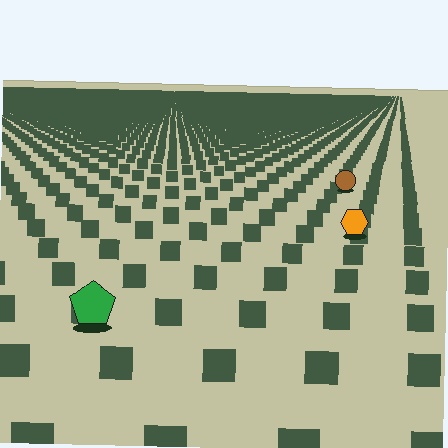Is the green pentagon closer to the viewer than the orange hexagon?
Yes. The green pentagon is closer — you can tell from the texture gradient: the ground texture is coarser near it.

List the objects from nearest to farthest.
From nearest to farthest: the green pentagon, the orange hexagon, the brown circle.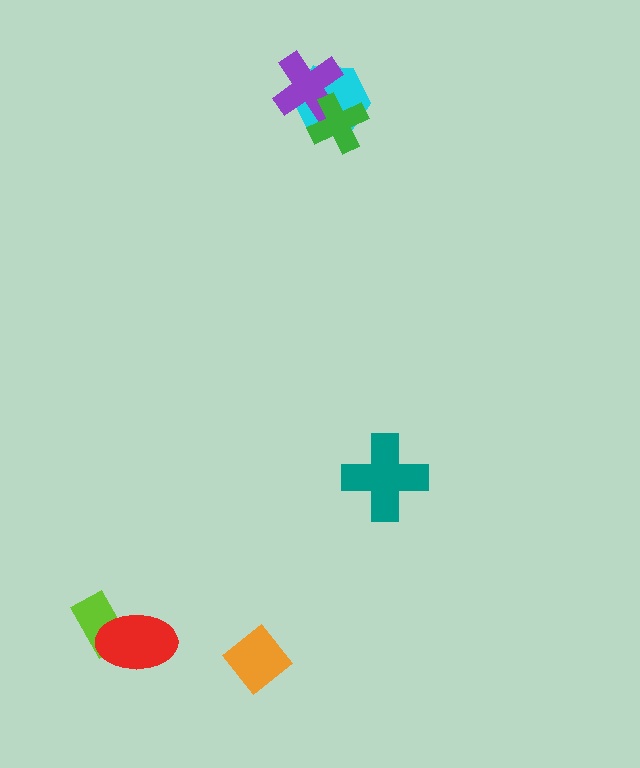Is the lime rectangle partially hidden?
Yes, it is partially covered by another shape.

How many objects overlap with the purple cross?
2 objects overlap with the purple cross.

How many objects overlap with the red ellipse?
1 object overlaps with the red ellipse.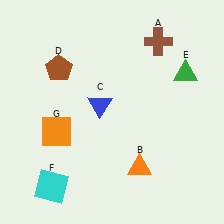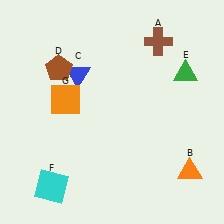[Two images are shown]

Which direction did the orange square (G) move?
The orange square (G) moved up.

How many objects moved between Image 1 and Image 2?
3 objects moved between the two images.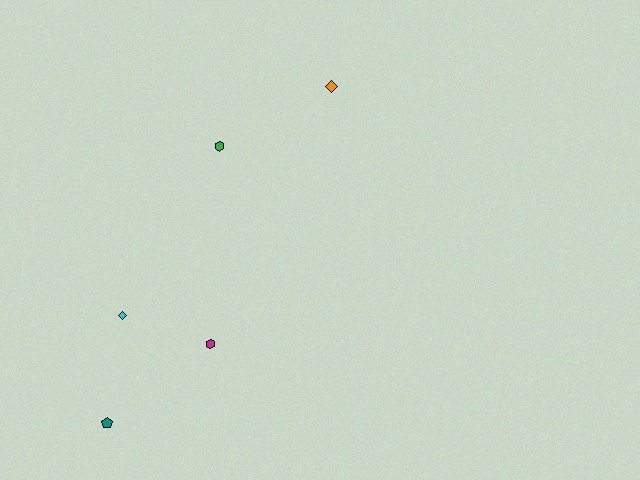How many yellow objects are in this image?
There are no yellow objects.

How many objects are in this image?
There are 5 objects.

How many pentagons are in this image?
There is 1 pentagon.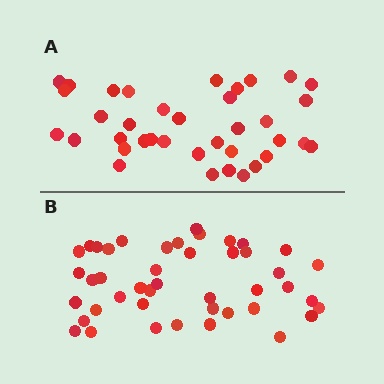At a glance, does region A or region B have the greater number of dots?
Region B (the bottom region) has more dots.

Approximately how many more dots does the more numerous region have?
Region B has roughly 8 or so more dots than region A.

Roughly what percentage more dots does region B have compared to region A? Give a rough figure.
About 20% more.